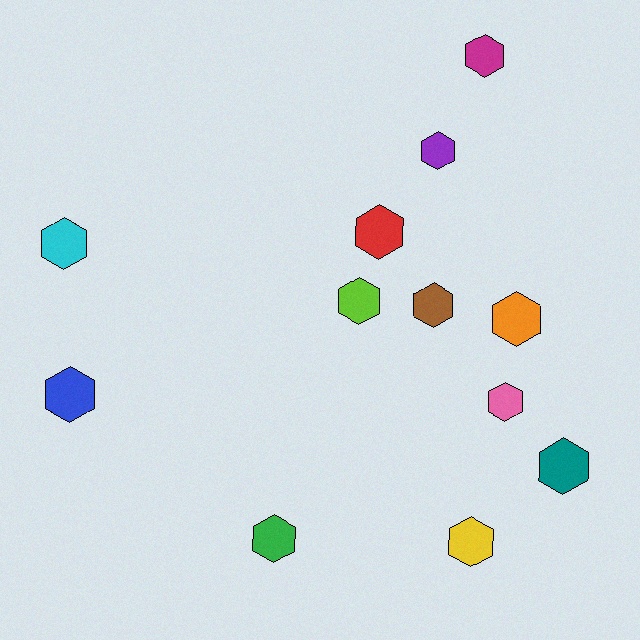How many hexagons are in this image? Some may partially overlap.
There are 12 hexagons.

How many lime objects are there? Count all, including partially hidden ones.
There is 1 lime object.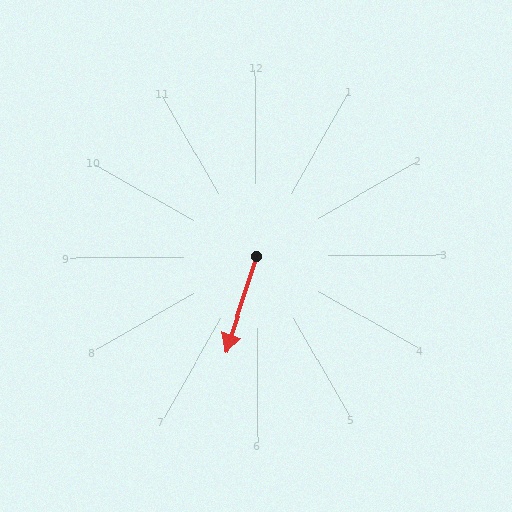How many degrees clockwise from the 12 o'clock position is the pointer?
Approximately 198 degrees.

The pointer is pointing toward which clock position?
Roughly 7 o'clock.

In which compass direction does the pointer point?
South.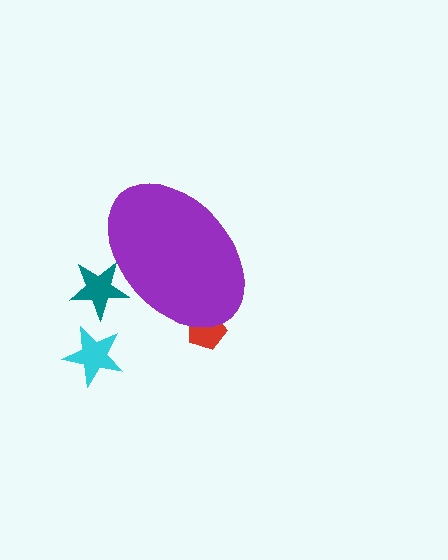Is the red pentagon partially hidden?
Yes, the red pentagon is partially hidden behind the purple ellipse.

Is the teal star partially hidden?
Yes, the teal star is partially hidden behind the purple ellipse.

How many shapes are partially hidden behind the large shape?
2 shapes are partially hidden.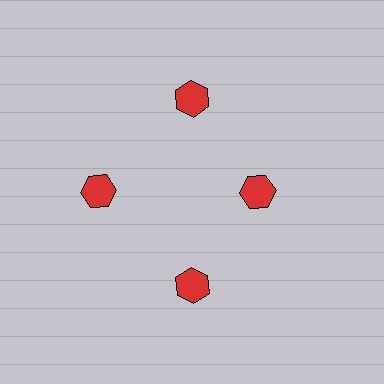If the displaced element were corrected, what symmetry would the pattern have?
It would have 4-fold rotational symmetry — the pattern would map onto itself every 90 degrees.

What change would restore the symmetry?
The symmetry would be restored by moving it outward, back onto the ring so that all 4 hexagons sit at equal angles and equal distance from the center.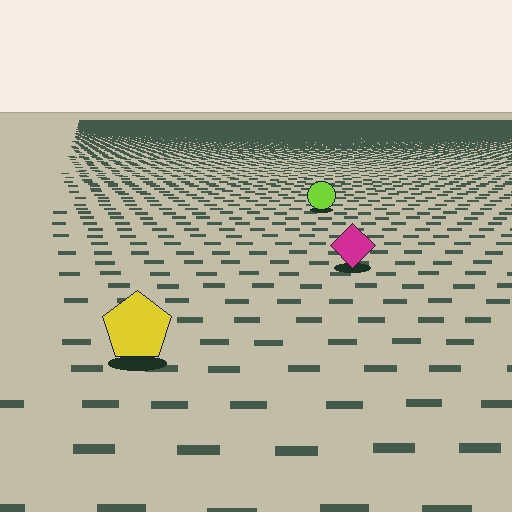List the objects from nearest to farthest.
From nearest to farthest: the yellow pentagon, the magenta diamond, the lime circle.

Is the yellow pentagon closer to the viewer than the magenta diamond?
Yes. The yellow pentagon is closer — you can tell from the texture gradient: the ground texture is coarser near it.